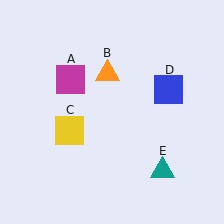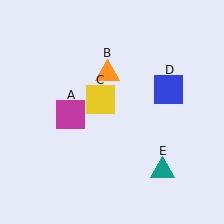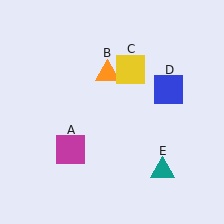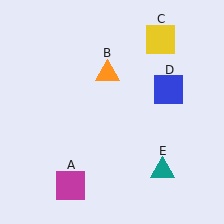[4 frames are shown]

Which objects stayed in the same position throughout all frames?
Orange triangle (object B) and blue square (object D) and teal triangle (object E) remained stationary.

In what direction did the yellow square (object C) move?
The yellow square (object C) moved up and to the right.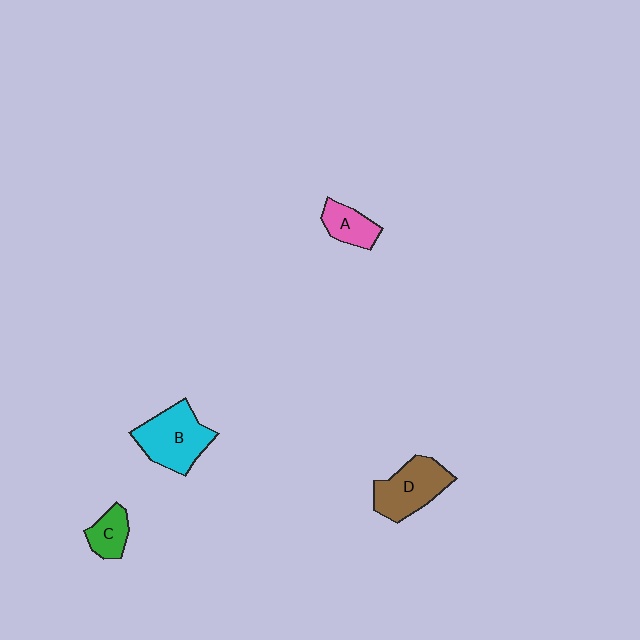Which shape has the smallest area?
Shape C (green).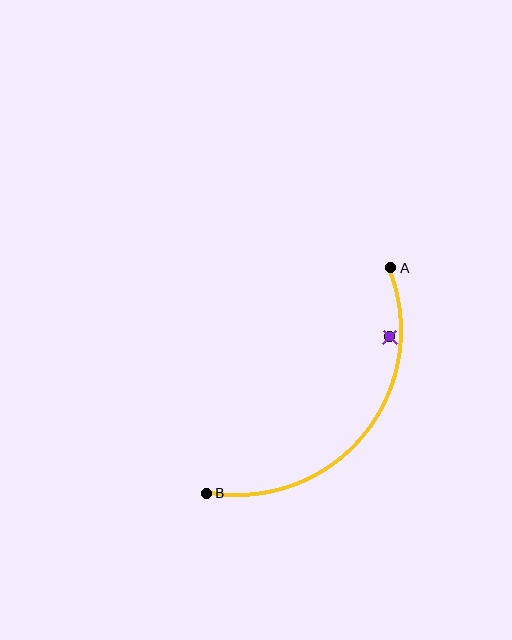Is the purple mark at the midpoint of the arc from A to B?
No — the purple mark does not lie on the arc at all. It sits slightly inside the curve.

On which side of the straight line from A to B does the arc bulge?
The arc bulges below and to the right of the straight line connecting A and B.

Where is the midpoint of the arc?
The arc midpoint is the point on the curve farthest from the straight line joining A and B. It sits below and to the right of that line.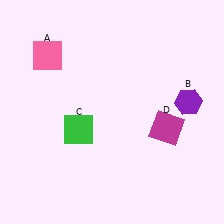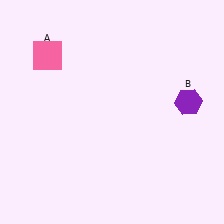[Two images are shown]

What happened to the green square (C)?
The green square (C) was removed in Image 2. It was in the bottom-left area of Image 1.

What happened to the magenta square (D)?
The magenta square (D) was removed in Image 2. It was in the bottom-right area of Image 1.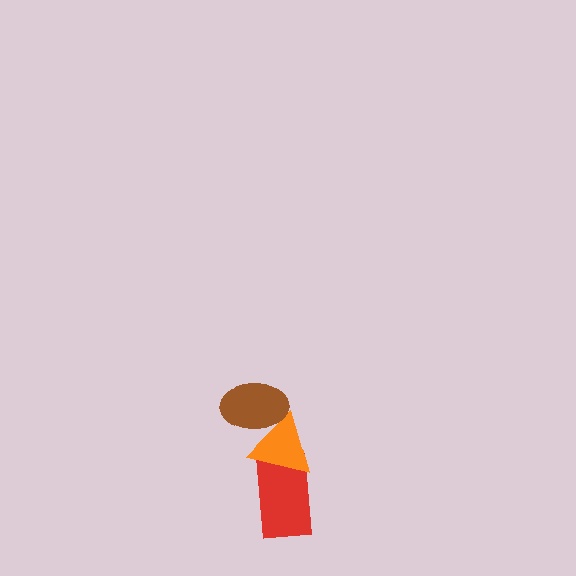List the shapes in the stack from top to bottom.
From top to bottom: the brown ellipse, the orange triangle, the red rectangle.